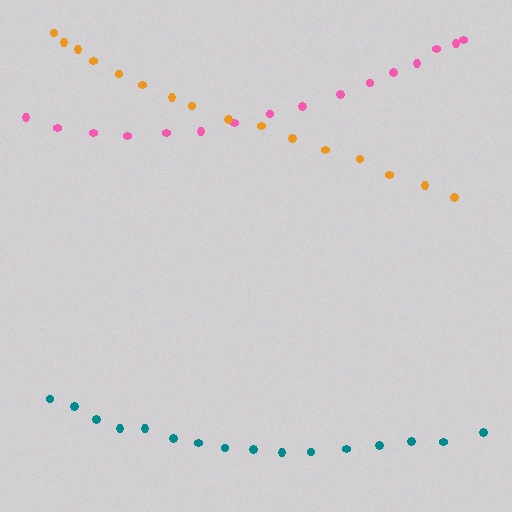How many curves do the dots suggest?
There are 3 distinct paths.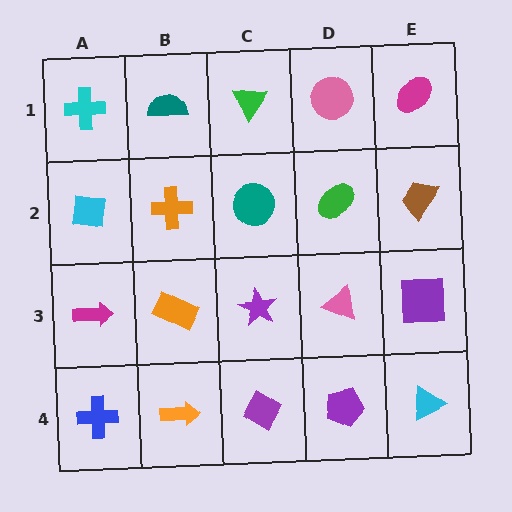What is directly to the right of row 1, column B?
A green triangle.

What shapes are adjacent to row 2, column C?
A green triangle (row 1, column C), a purple star (row 3, column C), an orange cross (row 2, column B), a green ellipse (row 2, column D).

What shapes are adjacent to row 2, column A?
A cyan cross (row 1, column A), a magenta arrow (row 3, column A), an orange cross (row 2, column B).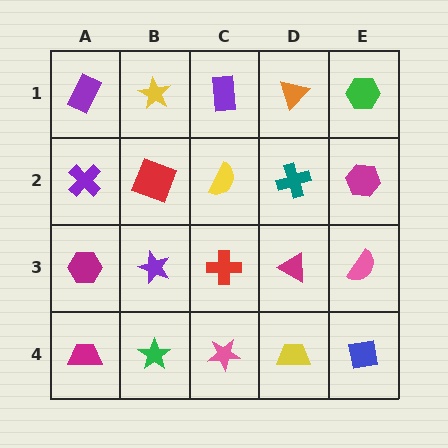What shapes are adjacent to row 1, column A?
A purple cross (row 2, column A), a yellow star (row 1, column B).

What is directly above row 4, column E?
A pink semicircle.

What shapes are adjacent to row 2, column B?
A yellow star (row 1, column B), a purple star (row 3, column B), a purple cross (row 2, column A), a yellow semicircle (row 2, column C).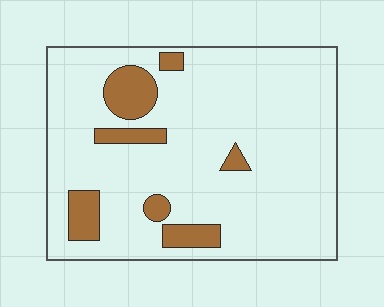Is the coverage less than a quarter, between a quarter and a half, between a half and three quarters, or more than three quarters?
Less than a quarter.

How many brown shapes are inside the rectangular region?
7.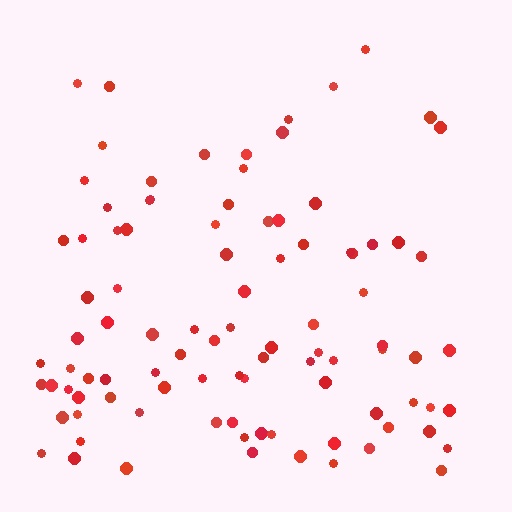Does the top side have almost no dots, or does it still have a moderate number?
Still a moderate number, just noticeably fewer than the bottom.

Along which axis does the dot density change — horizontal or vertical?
Vertical.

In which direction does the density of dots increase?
From top to bottom, with the bottom side densest.